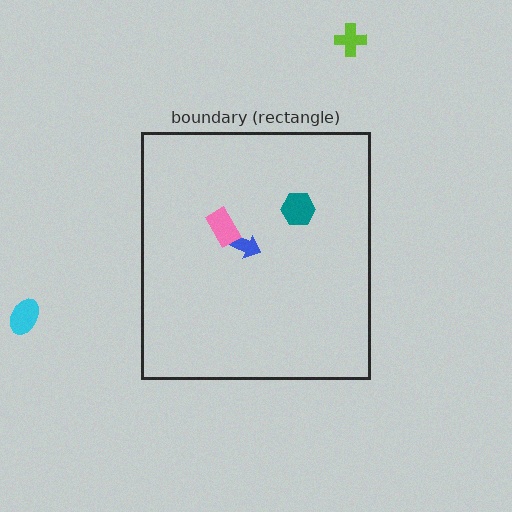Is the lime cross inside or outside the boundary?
Outside.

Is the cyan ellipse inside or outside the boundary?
Outside.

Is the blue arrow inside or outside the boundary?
Inside.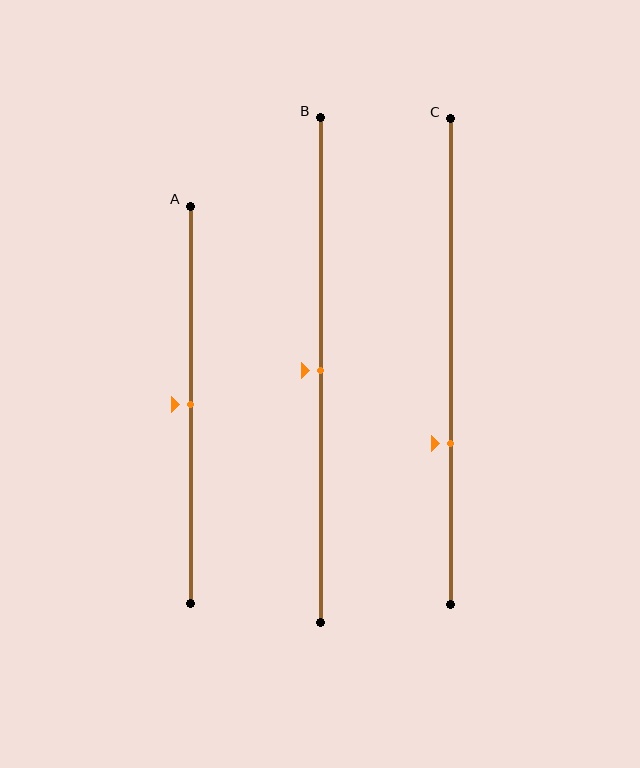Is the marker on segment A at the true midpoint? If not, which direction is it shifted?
Yes, the marker on segment A is at the true midpoint.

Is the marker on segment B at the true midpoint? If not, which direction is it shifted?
Yes, the marker on segment B is at the true midpoint.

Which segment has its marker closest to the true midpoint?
Segment A has its marker closest to the true midpoint.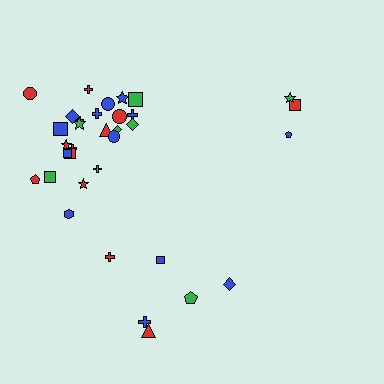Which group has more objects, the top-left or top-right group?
The top-left group.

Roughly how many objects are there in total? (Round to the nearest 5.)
Roughly 35 objects in total.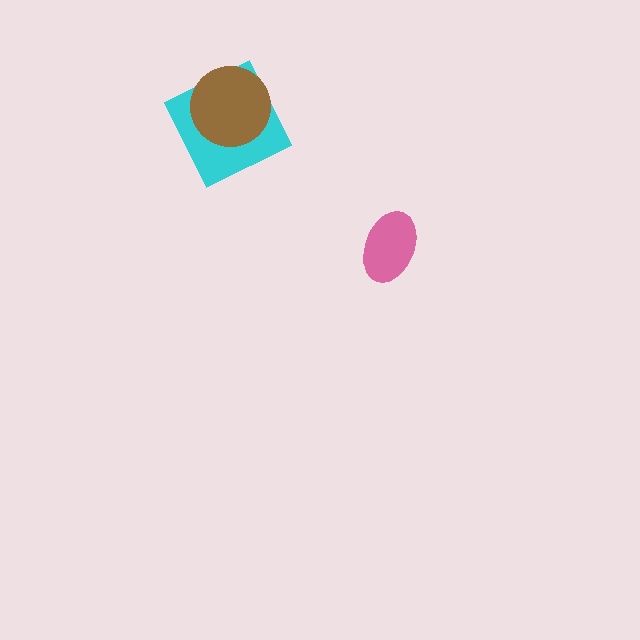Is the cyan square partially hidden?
Yes, it is partially covered by another shape.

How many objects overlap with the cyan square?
1 object overlaps with the cyan square.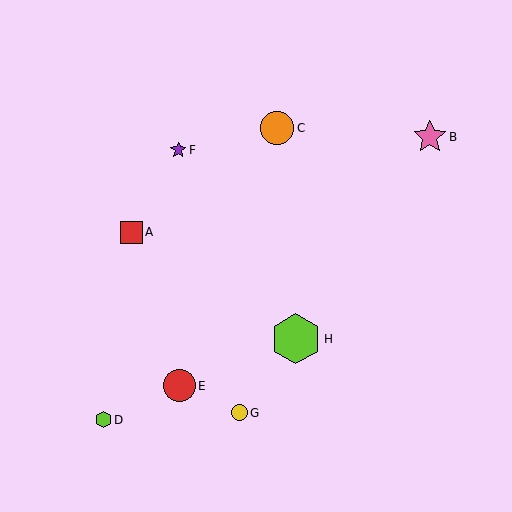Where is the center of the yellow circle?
The center of the yellow circle is at (240, 413).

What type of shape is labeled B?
Shape B is a pink star.